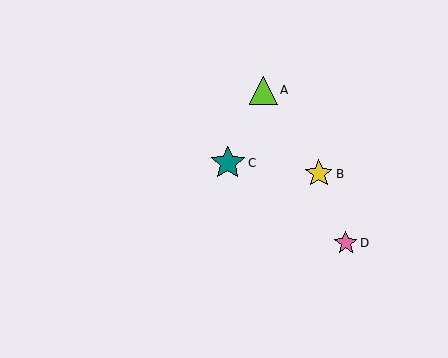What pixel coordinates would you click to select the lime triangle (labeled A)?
Click at (263, 90) to select the lime triangle A.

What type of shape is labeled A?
Shape A is a lime triangle.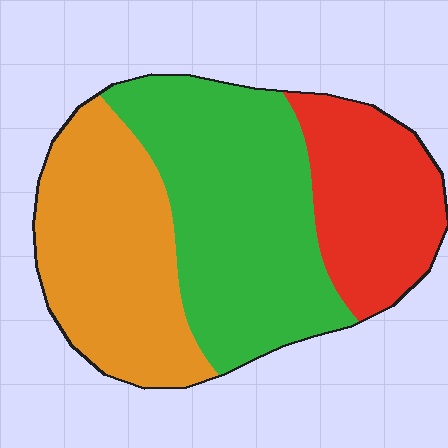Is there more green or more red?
Green.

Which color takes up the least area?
Red, at roughly 25%.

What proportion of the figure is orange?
Orange takes up between a third and a half of the figure.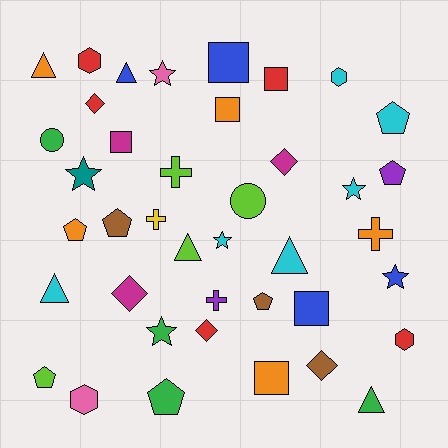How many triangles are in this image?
There are 6 triangles.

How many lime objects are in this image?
There are 4 lime objects.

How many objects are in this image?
There are 40 objects.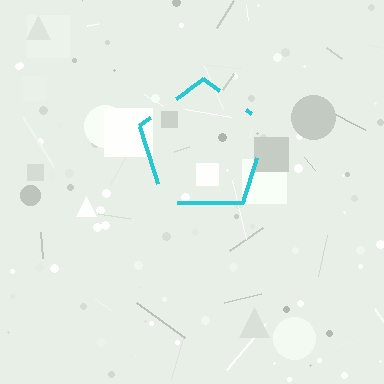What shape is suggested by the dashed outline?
The dashed outline suggests a pentagon.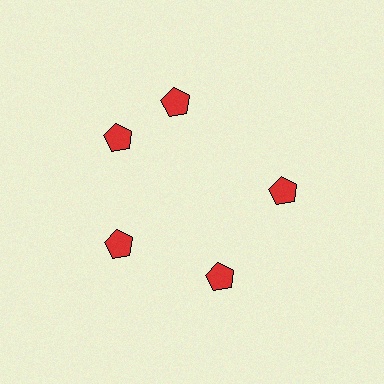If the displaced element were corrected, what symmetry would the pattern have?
It would have 5-fold rotational symmetry — the pattern would map onto itself every 72 degrees.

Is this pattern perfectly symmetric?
No. The 5 red pentagons are arranged in a ring, but one element near the 1 o'clock position is rotated out of alignment along the ring, breaking the 5-fold rotational symmetry.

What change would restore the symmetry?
The symmetry would be restored by rotating it back into even spacing with its neighbors so that all 5 pentagons sit at equal angles and equal distance from the center.